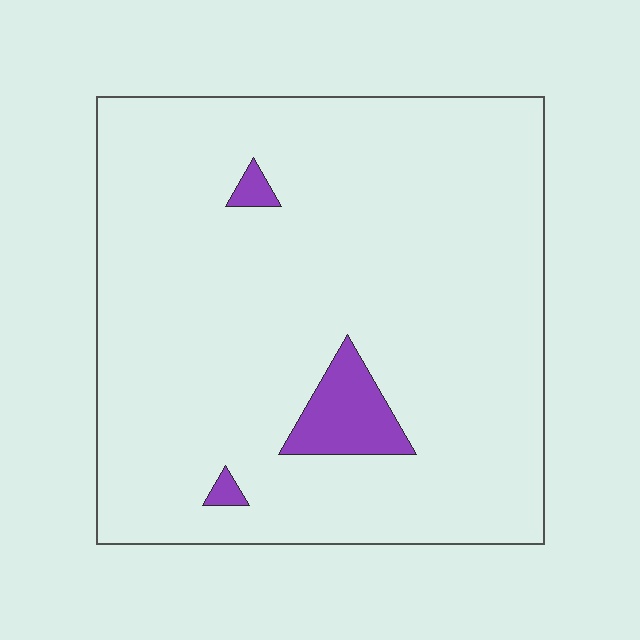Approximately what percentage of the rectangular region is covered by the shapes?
Approximately 5%.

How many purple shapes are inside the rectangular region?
3.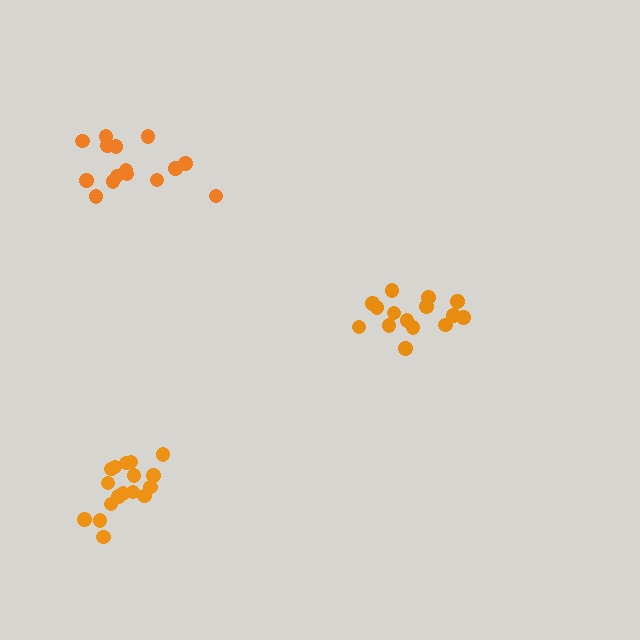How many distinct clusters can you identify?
There are 3 distinct clusters.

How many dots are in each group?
Group 1: 15 dots, Group 2: 15 dots, Group 3: 17 dots (47 total).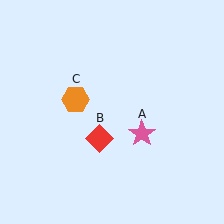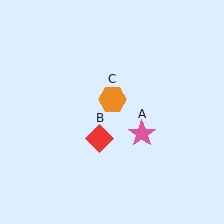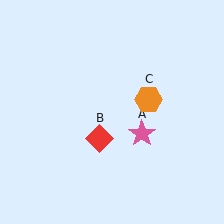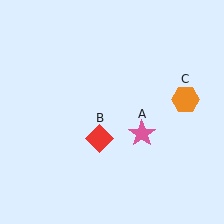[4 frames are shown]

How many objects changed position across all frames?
1 object changed position: orange hexagon (object C).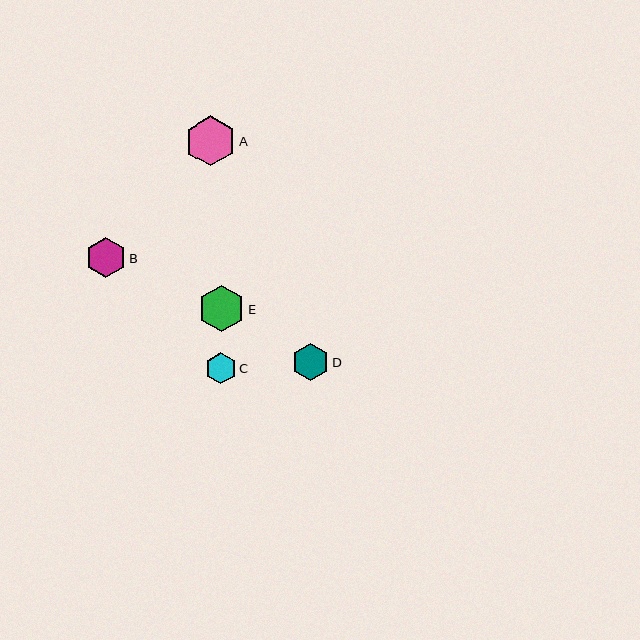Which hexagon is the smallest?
Hexagon C is the smallest with a size of approximately 31 pixels.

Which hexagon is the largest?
Hexagon A is the largest with a size of approximately 50 pixels.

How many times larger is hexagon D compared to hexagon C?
Hexagon D is approximately 1.2 times the size of hexagon C.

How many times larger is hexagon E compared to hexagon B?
Hexagon E is approximately 1.2 times the size of hexagon B.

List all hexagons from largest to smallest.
From largest to smallest: A, E, B, D, C.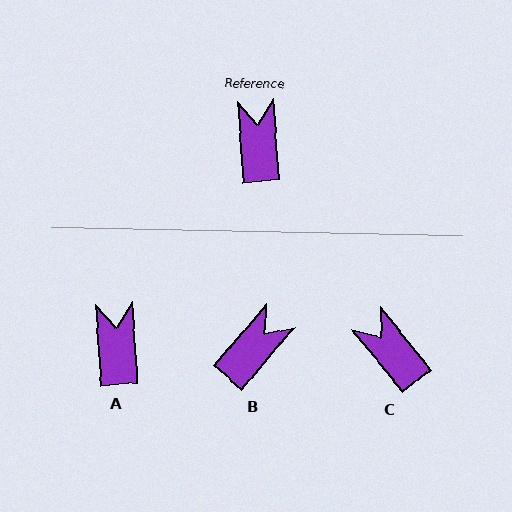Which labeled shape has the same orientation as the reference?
A.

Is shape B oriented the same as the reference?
No, it is off by about 44 degrees.